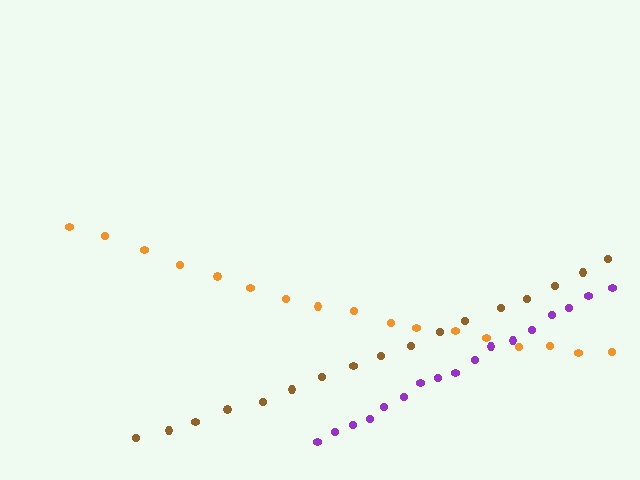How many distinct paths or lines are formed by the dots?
There are 3 distinct paths.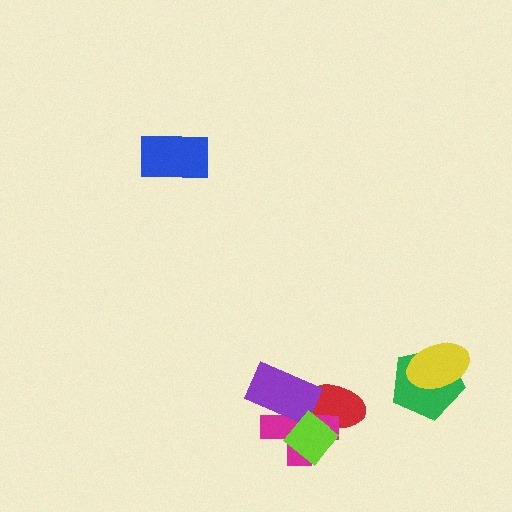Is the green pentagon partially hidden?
Yes, it is partially covered by another shape.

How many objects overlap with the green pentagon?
1 object overlaps with the green pentagon.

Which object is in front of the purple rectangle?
The lime diamond is in front of the purple rectangle.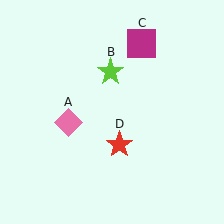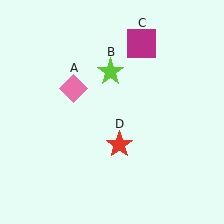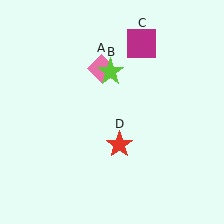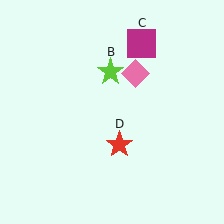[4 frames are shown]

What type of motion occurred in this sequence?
The pink diamond (object A) rotated clockwise around the center of the scene.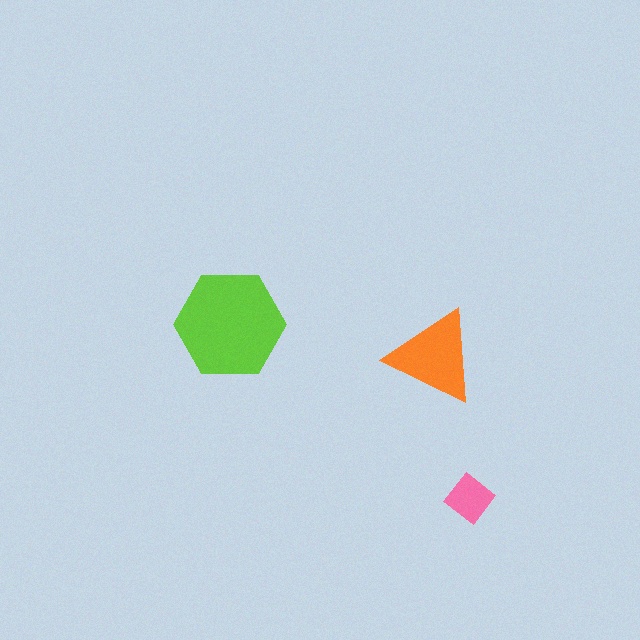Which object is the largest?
The lime hexagon.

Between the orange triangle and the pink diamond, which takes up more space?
The orange triangle.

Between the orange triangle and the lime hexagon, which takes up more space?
The lime hexagon.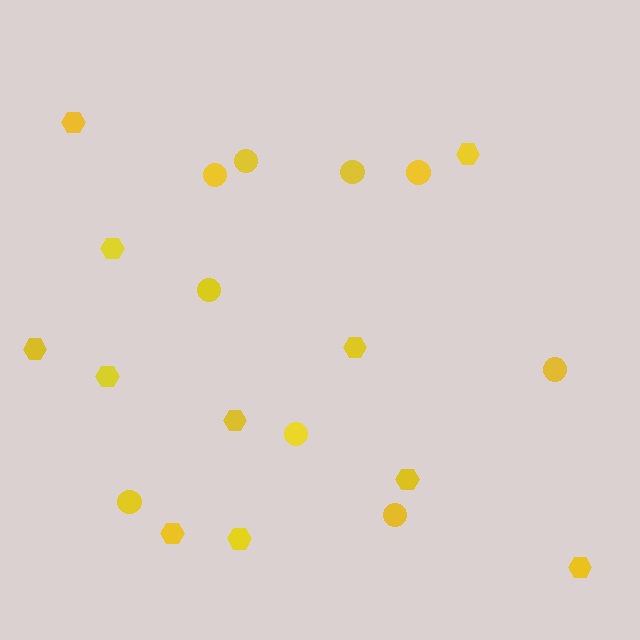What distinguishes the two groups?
There are 2 groups: one group of circles (9) and one group of hexagons (11).